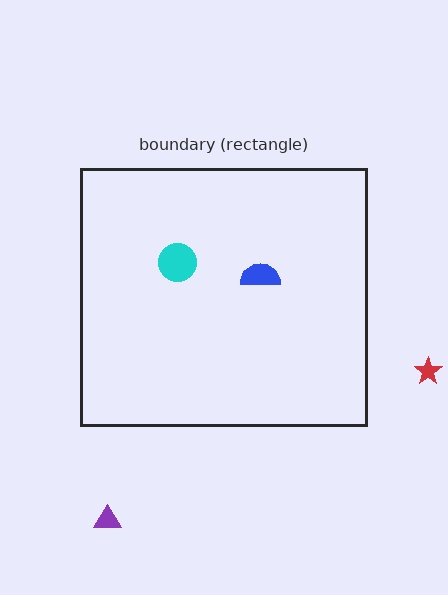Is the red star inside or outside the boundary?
Outside.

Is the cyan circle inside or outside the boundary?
Inside.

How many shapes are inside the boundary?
2 inside, 2 outside.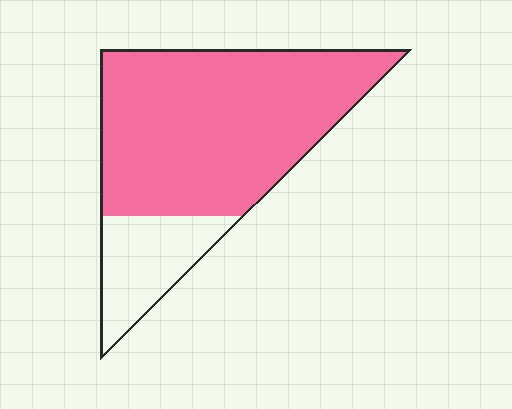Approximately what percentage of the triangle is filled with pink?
Approximately 80%.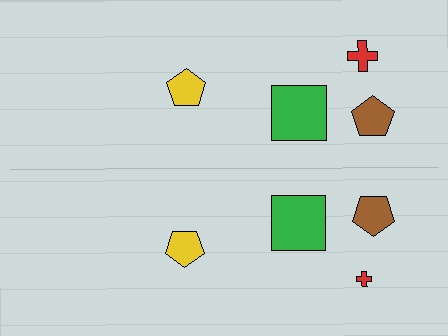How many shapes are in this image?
There are 8 shapes in this image.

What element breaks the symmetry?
The red cross on the bottom side has a different size than its mirror counterpart.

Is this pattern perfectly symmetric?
No, the pattern is not perfectly symmetric. The red cross on the bottom side has a different size than its mirror counterpart.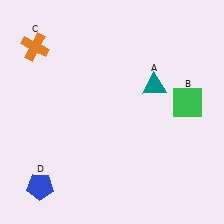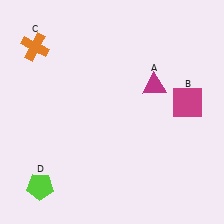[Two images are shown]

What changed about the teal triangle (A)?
In Image 1, A is teal. In Image 2, it changed to magenta.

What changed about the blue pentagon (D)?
In Image 1, D is blue. In Image 2, it changed to lime.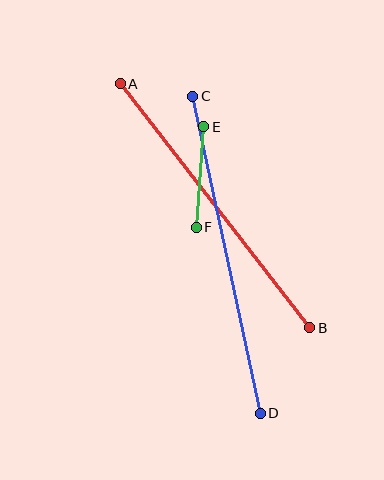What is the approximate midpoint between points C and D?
The midpoint is at approximately (226, 255) pixels.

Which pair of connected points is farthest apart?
Points C and D are farthest apart.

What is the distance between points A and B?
The distance is approximately 309 pixels.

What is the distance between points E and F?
The distance is approximately 101 pixels.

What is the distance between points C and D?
The distance is approximately 324 pixels.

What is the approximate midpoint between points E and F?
The midpoint is at approximately (200, 177) pixels.